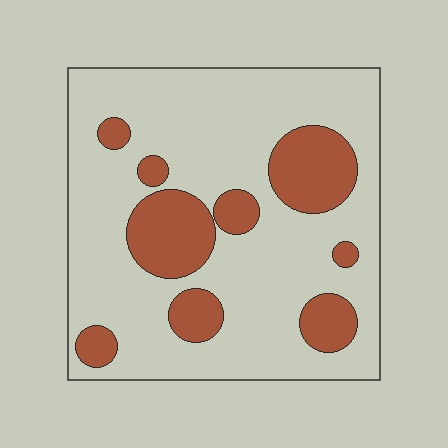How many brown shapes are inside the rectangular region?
9.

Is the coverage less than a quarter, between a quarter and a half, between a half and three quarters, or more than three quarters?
Less than a quarter.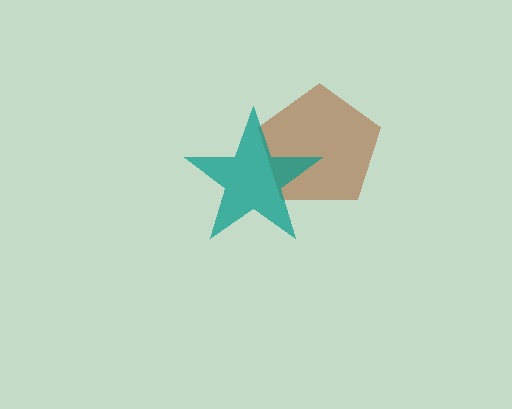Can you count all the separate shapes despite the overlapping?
Yes, there are 2 separate shapes.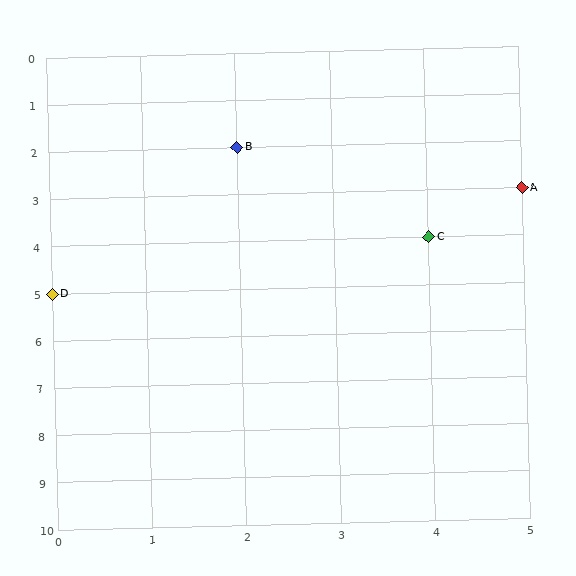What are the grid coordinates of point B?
Point B is at grid coordinates (2, 2).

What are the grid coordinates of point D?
Point D is at grid coordinates (0, 5).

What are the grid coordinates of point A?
Point A is at grid coordinates (5, 3).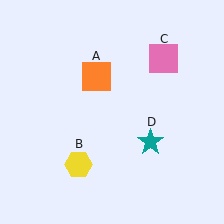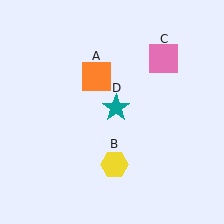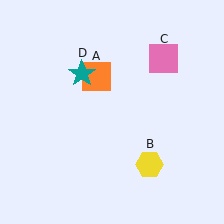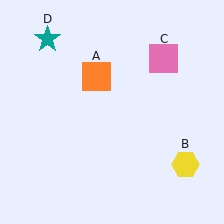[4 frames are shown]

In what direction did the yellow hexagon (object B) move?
The yellow hexagon (object B) moved right.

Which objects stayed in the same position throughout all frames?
Orange square (object A) and pink square (object C) remained stationary.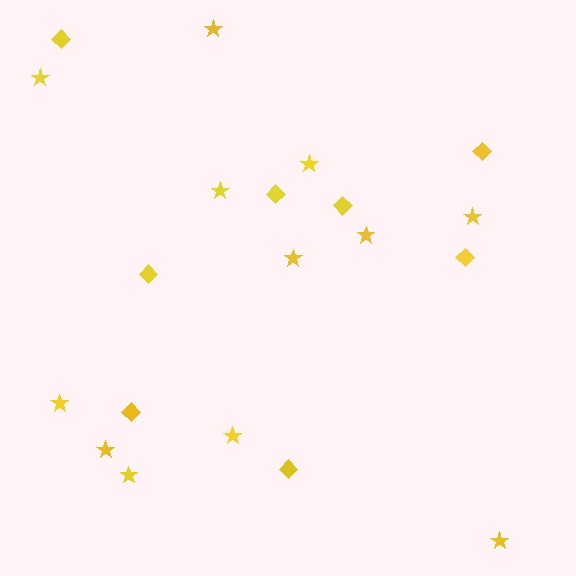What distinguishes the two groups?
There are 2 groups: one group of stars (12) and one group of diamonds (8).